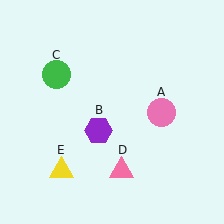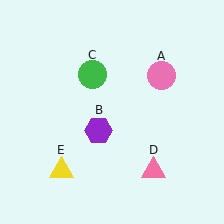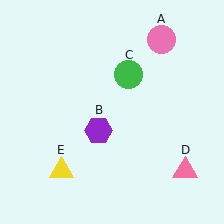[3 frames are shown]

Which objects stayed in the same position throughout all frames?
Purple hexagon (object B) and yellow triangle (object E) remained stationary.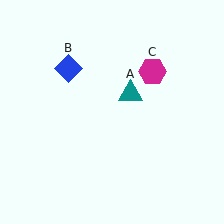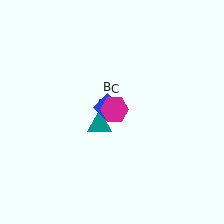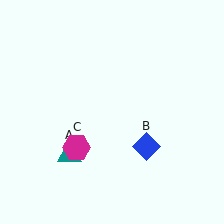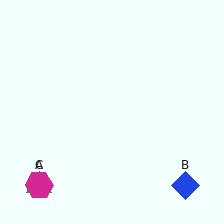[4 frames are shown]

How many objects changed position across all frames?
3 objects changed position: teal triangle (object A), blue diamond (object B), magenta hexagon (object C).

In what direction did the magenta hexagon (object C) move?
The magenta hexagon (object C) moved down and to the left.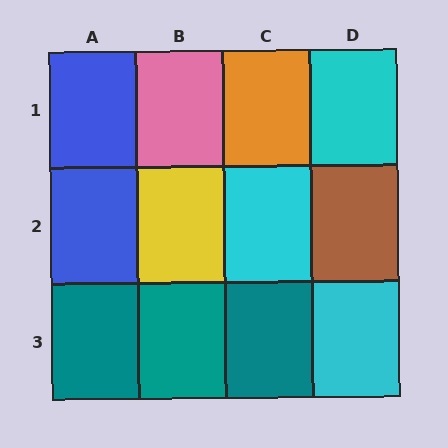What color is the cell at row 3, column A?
Teal.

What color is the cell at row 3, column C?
Teal.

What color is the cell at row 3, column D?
Cyan.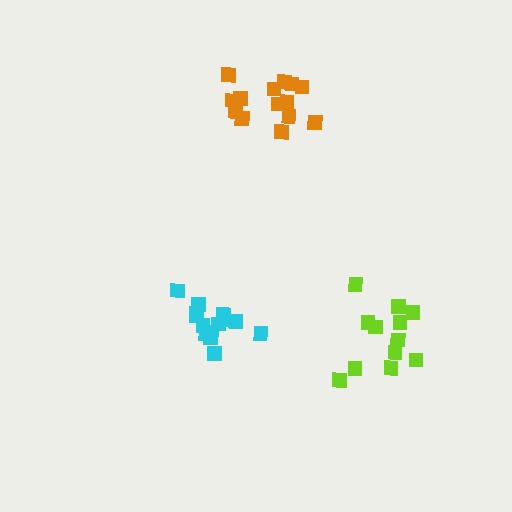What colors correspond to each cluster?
The clusters are colored: orange, cyan, lime.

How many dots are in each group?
Group 1: 14 dots, Group 2: 14 dots, Group 3: 12 dots (40 total).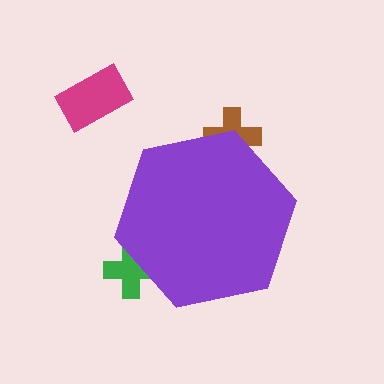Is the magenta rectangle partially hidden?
No, the magenta rectangle is fully visible.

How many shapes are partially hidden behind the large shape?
2 shapes are partially hidden.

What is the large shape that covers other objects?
A purple hexagon.